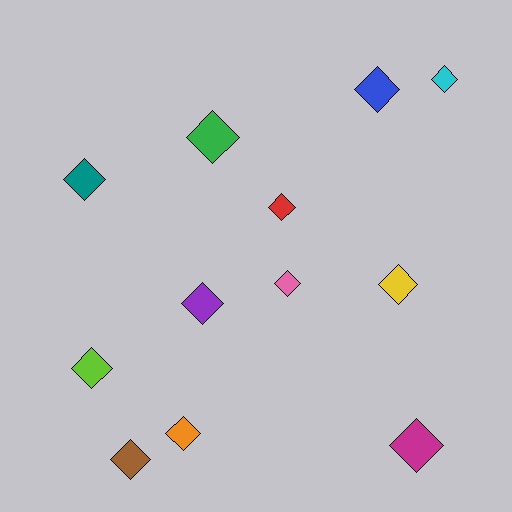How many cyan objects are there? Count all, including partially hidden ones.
There is 1 cyan object.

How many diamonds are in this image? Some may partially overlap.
There are 12 diamonds.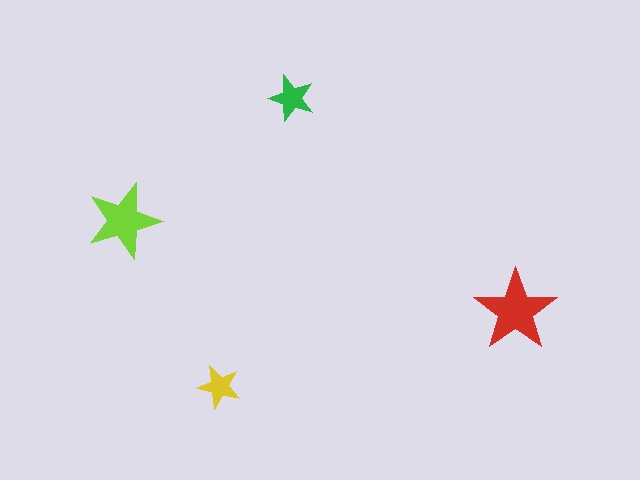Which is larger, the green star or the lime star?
The lime one.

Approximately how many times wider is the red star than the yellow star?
About 2 times wider.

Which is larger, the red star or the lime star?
The red one.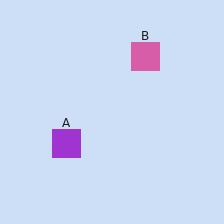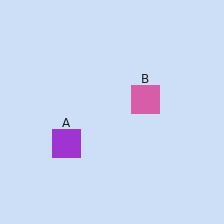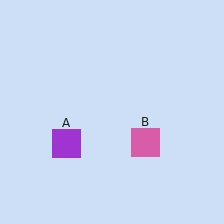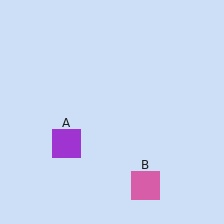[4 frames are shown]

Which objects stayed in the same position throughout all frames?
Purple square (object A) remained stationary.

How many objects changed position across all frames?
1 object changed position: pink square (object B).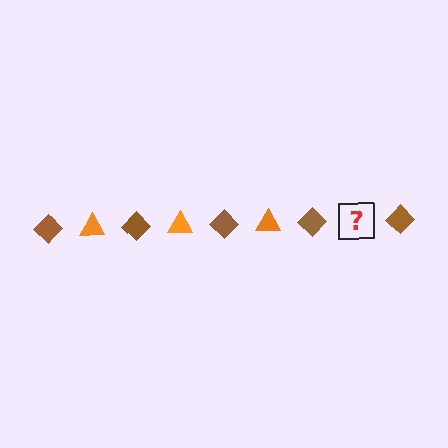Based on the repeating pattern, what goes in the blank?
The blank should be an orange triangle.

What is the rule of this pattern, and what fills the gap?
The rule is that the pattern alternates between brown diamond and orange triangle. The gap should be filled with an orange triangle.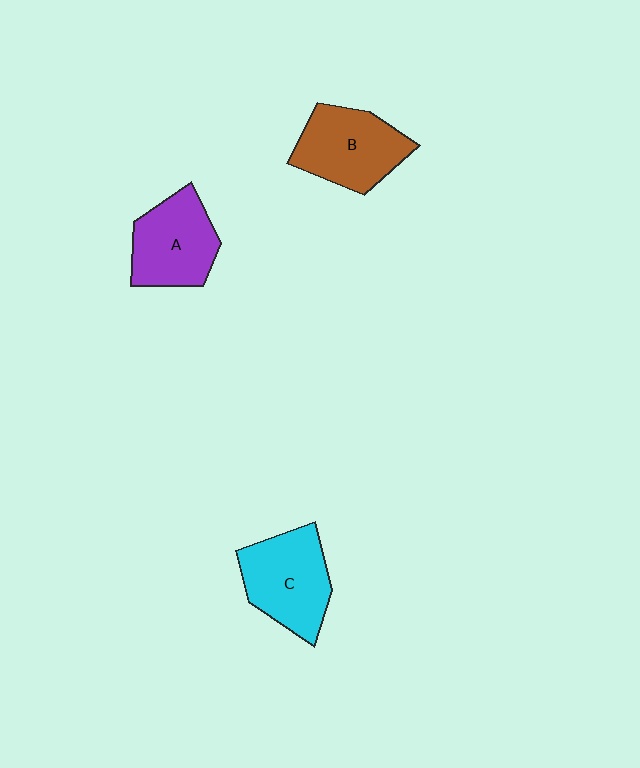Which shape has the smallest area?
Shape A (purple).